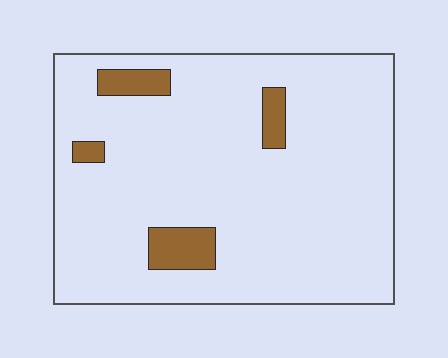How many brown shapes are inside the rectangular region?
4.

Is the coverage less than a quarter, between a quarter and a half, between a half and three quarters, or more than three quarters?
Less than a quarter.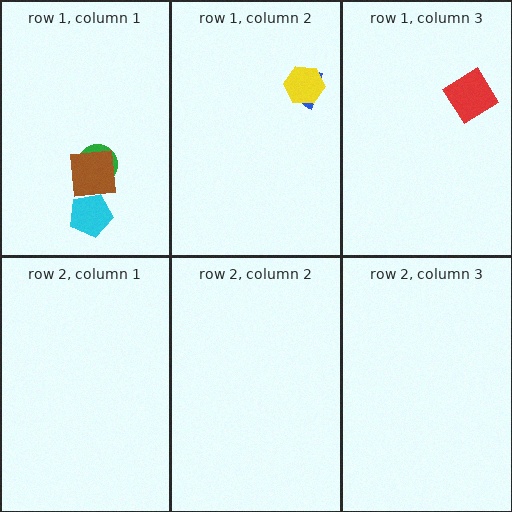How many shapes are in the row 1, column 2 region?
2.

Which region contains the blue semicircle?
The row 1, column 2 region.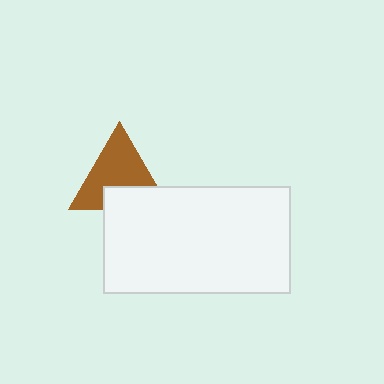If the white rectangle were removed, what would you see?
You would see the complete brown triangle.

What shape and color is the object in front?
The object in front is a white rectangle.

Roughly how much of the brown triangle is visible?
Most of it is visible (roughly 68%).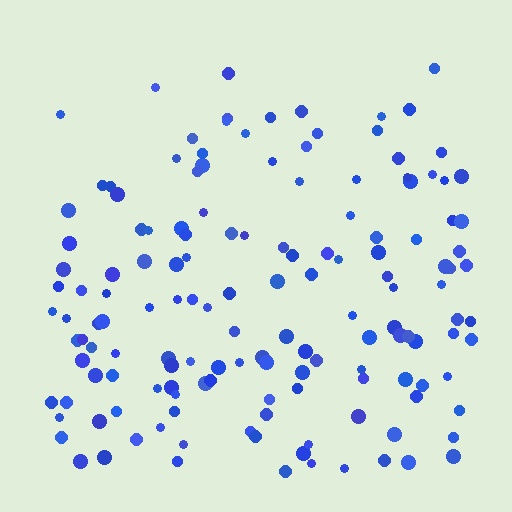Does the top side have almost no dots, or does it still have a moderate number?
Still a moderate number, just noticeably fewer than the bottom.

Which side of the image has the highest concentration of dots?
The bottom.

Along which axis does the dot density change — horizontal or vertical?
Vertical.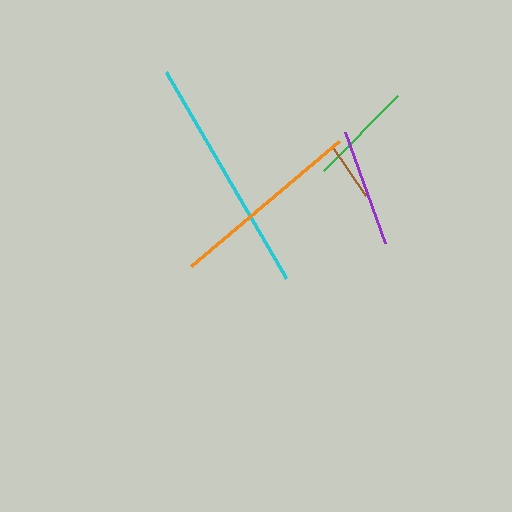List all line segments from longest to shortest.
From longest to shortest: cyan, orange, purple, green, brown.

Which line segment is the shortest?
The brown line is the shortest at approximately 61 pixels.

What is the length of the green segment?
The green segment is approximately 106 pixels long.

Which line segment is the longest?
The cyan line is the longest at approximately 238 pixels.